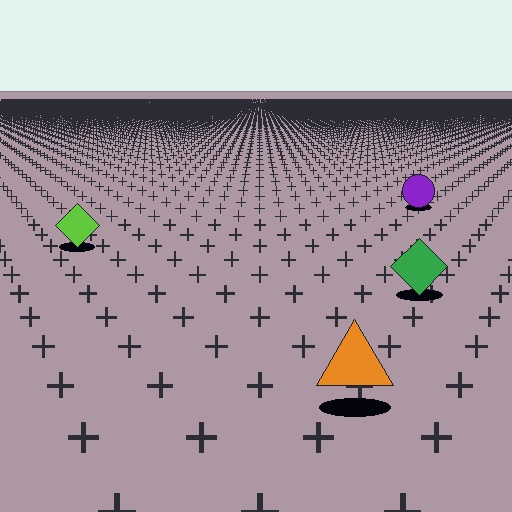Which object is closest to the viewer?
The orange triangle is closest. The texture marks near it are larger and more spread out.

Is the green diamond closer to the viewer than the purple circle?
Yes. The green diamond is closer — you can tell from the texture gradient: the ground texture is coarser near it.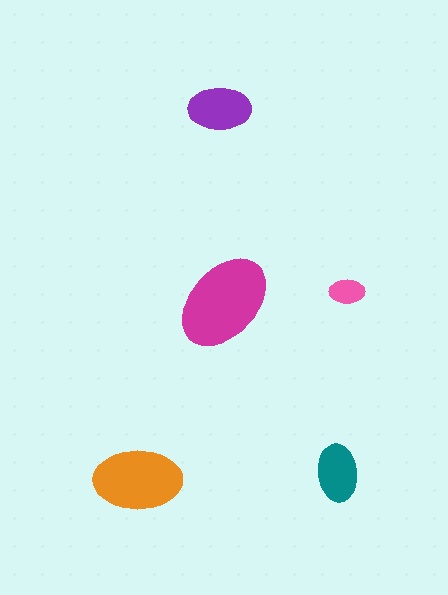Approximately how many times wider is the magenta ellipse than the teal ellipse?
About 1.5 times wider.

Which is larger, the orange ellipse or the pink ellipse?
The orange one.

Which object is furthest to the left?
The orange ellipse is leftmost.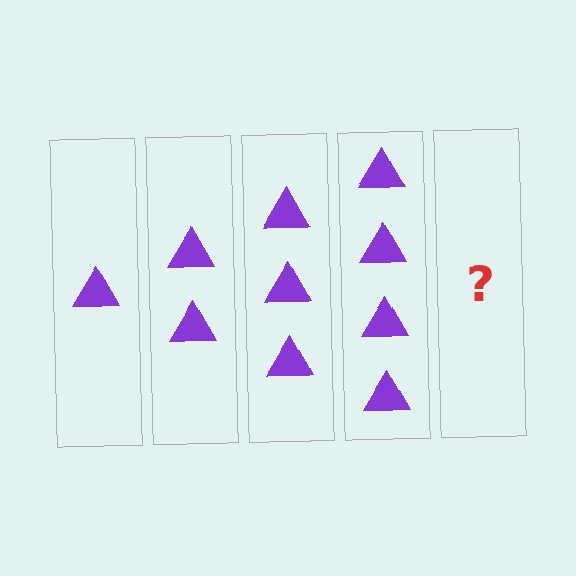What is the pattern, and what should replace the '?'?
The pattern is that each step adds one more triangle. The '?' should be 5 triangles.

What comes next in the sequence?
The next element should be 5 triangles.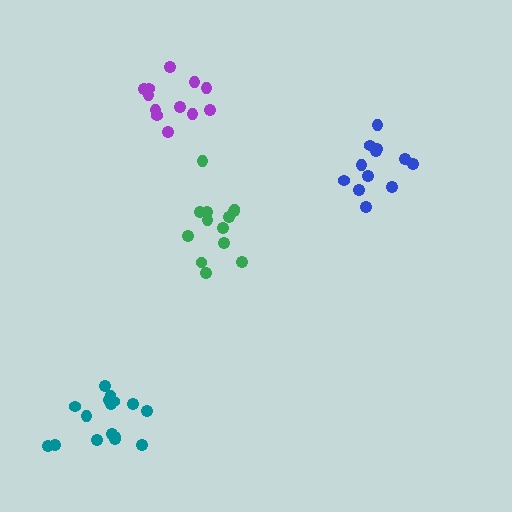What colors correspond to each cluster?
The clusters are colored: purple, green, teal, blue.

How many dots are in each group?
Group 1: 12 dots, Group 2: 13 dots, Group 3: 16 dots, Group 4: 12 dots (53 total).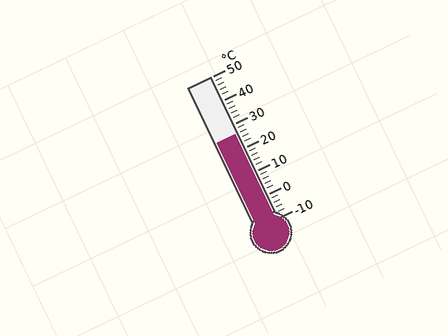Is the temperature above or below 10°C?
The temperature is above 10°C.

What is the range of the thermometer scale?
The thermometer scale ranges from -10°C to 50°C.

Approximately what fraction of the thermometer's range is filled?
The thermometer is filled to approximately 60% of its range.